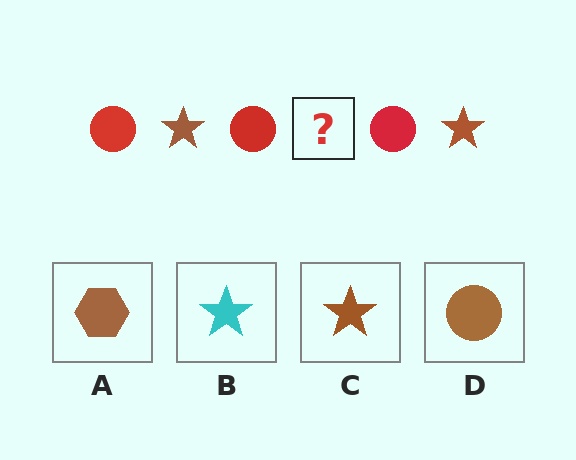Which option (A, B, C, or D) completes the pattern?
C.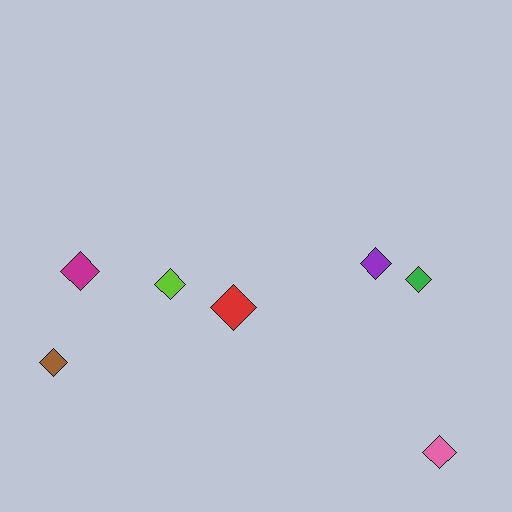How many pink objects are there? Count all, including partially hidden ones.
There is 1 pink object.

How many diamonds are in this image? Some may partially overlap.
There are 7 diamonds.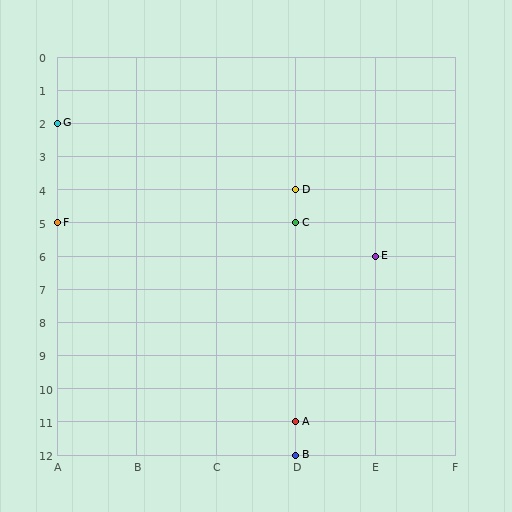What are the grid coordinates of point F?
Point F is at grid coordinates (A, 5).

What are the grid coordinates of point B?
Point B is at grid coordinates (D, 12).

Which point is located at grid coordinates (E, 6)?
Point E is at (E, 6).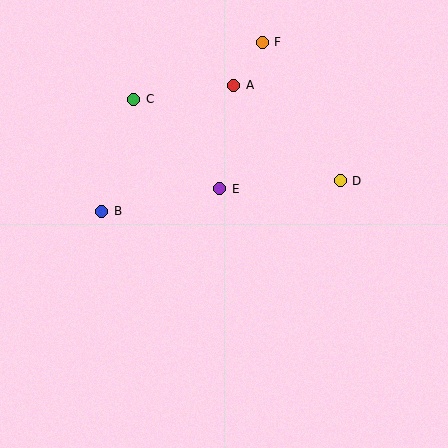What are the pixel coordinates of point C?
Point C is at (134, 99).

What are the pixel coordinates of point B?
Point B is at (102, 211).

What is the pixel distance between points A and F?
The distance between A and F is 52 pixels.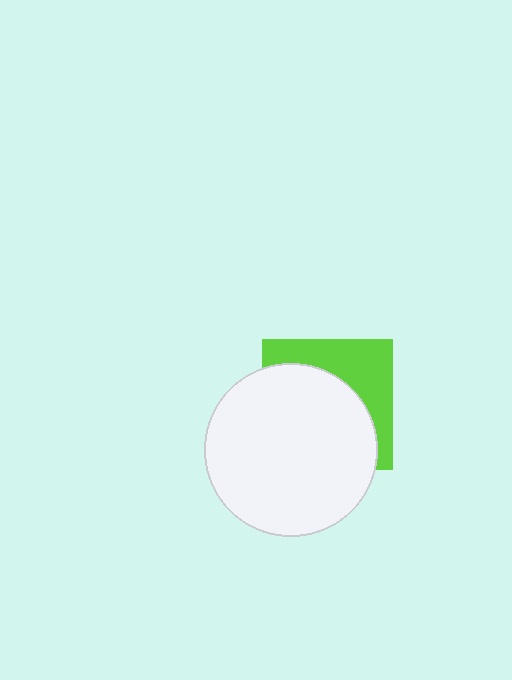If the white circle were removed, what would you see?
You would see the complete lime square.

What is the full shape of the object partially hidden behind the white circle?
The partially hidden object is a lime square.